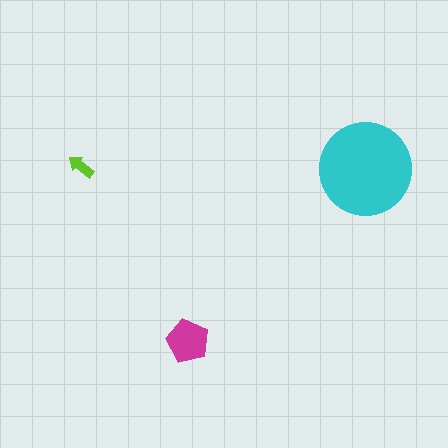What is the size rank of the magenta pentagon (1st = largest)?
2nd.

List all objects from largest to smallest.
The cyan circle, the magenta pentagon, the lime arrow.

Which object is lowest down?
The magenta pentagon is bottommost.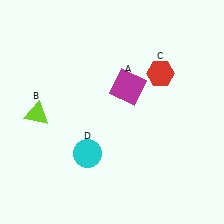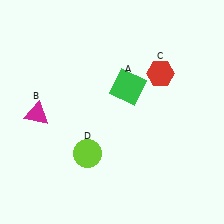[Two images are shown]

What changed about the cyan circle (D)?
In Image 1, D is cyan. In Image 2, it changed to lime.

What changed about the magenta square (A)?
In Image 1, A is magenta. In Image 2, it changed to green.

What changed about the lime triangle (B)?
In Image 1, B is lime. In Image 2, it changed to magenta.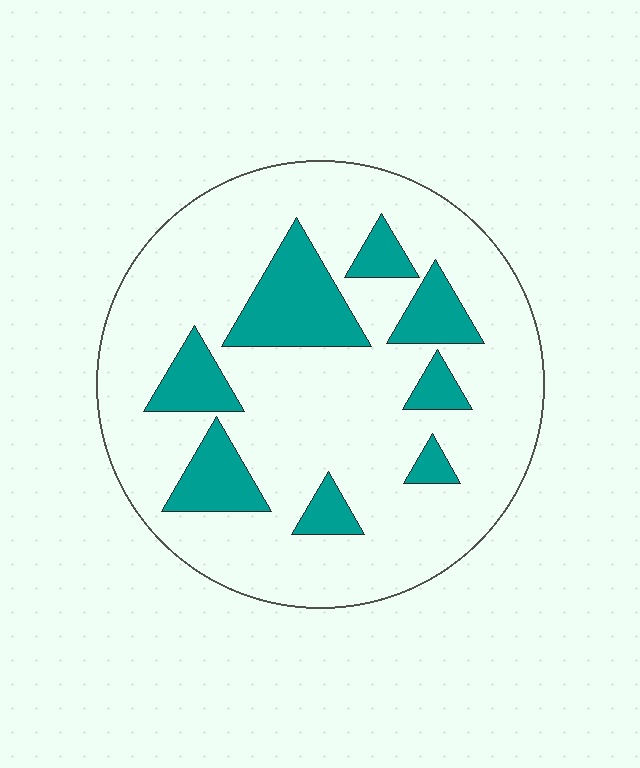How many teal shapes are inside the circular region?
8.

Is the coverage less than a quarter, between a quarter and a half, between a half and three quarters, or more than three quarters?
Less than a quarter.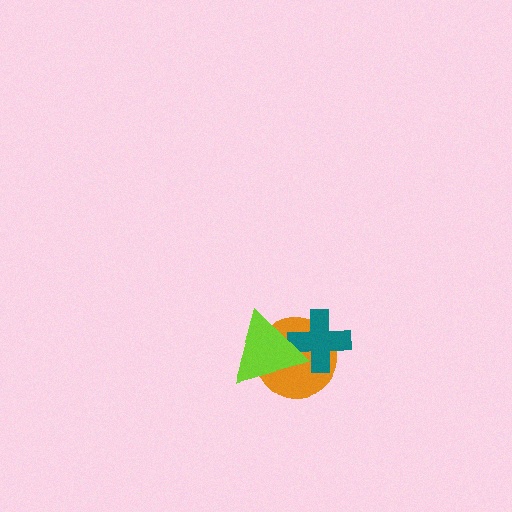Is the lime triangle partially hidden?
No, no other shape covers it.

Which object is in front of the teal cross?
The lime triangle is in front of the teal cross.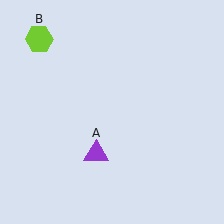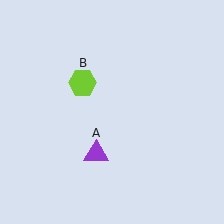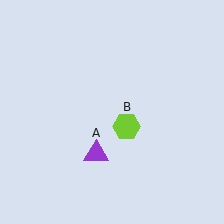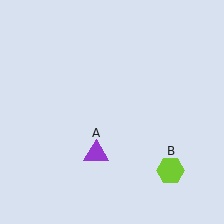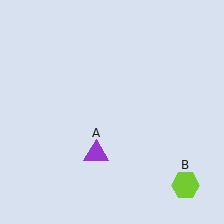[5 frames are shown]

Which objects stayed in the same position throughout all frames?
Purple triangle (object A) remained stationary.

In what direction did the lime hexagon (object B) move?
The lime hexagon (object B) moved down and to the right.